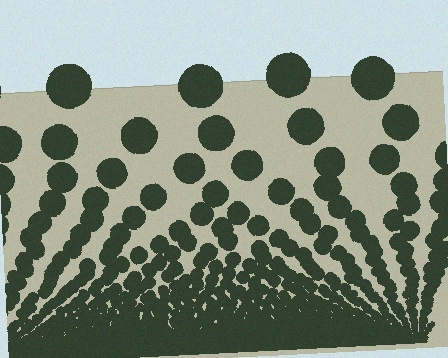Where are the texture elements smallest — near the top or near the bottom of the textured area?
Near the bottom.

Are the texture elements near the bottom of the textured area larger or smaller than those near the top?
Smaller. The gradient is inverted — elements near the bottom are smaller and denser.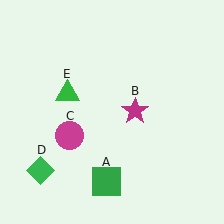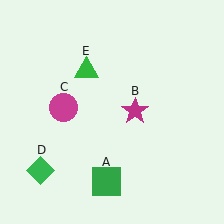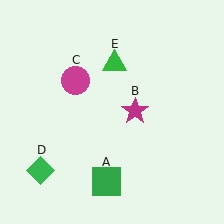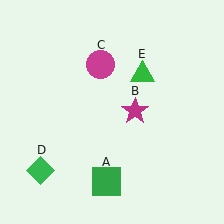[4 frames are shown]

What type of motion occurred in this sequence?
The magenta circle (object C), green triangle (object E) rotated clockwise around the center of the scene.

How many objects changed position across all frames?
2 objects changed position: magenta circle (object C), green triangle (object E).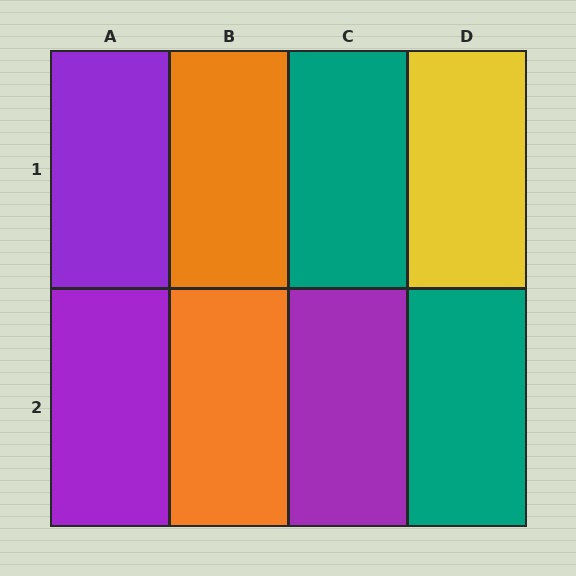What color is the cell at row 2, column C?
Purple.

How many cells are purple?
3 cells are purple.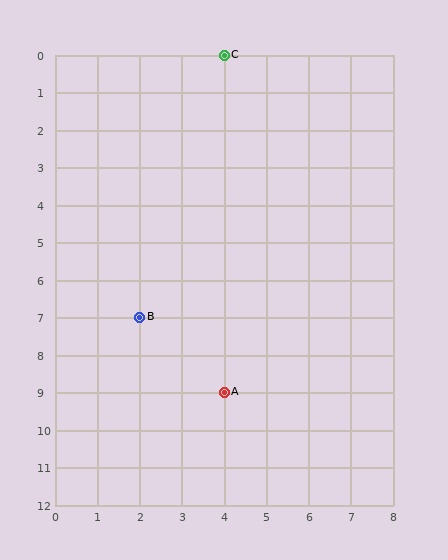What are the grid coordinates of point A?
Point A is at grid coordinates (4, 9).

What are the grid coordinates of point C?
Point C is at grid coordinates (4, 0).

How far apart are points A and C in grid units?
Points A and C are 9 rows apart.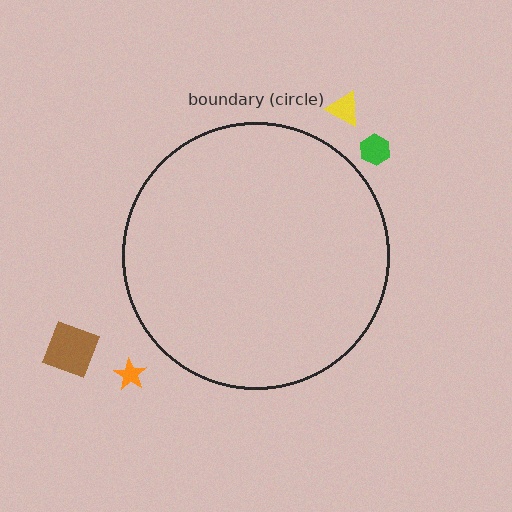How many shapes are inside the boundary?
0 inside, 4 outside.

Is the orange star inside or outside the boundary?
Outside.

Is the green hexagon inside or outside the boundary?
Outside.